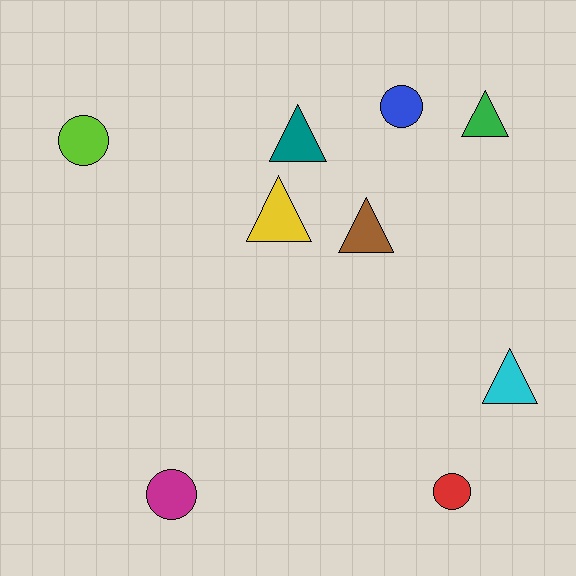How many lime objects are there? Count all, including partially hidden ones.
There is 1 lime object.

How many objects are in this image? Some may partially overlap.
There are 9 objects.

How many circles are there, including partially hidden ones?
There are 4 circles.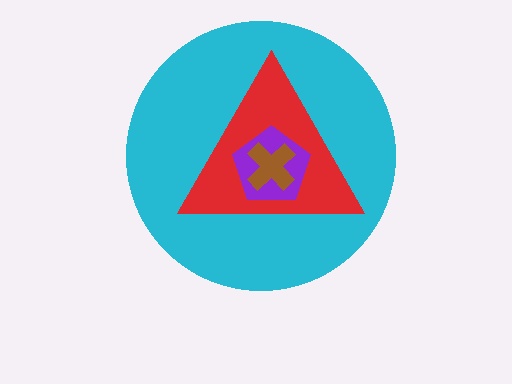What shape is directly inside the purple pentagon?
The brown cross.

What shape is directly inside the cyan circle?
The red triangle.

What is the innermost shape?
The brown cross.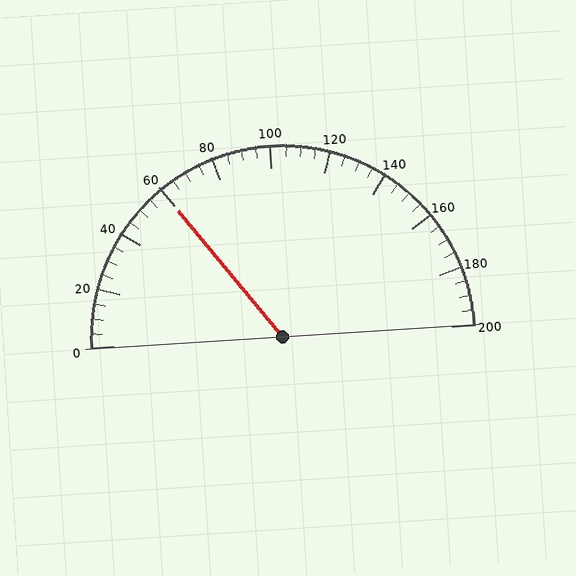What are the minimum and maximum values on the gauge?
The gauge ranges from 0 to 200.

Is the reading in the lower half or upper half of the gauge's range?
The reading is in the lower half of the range (0 to 200).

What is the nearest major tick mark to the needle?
The nearest major tick mark is 60.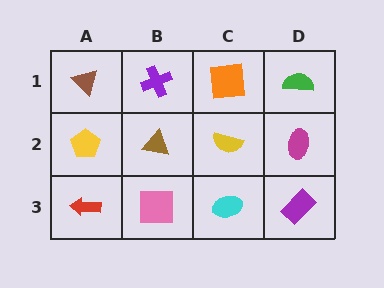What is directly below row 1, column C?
A yellow semicircle.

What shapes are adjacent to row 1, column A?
A yellow pentagon (row 2, column A), a purple cross (row 1, column B).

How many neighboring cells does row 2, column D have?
3.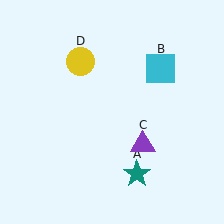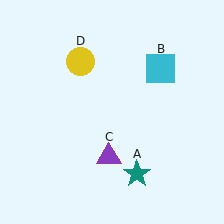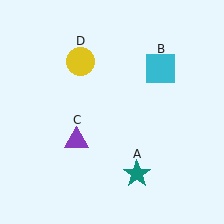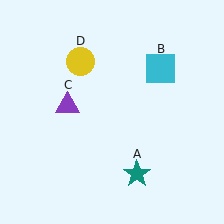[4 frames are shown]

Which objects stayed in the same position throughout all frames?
Teal star (object A) and cyan square (object B) and yellow circle (object D) remained stationary.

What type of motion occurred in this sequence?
The purple triangle (object C) rotated clockwise around the center of the scene.